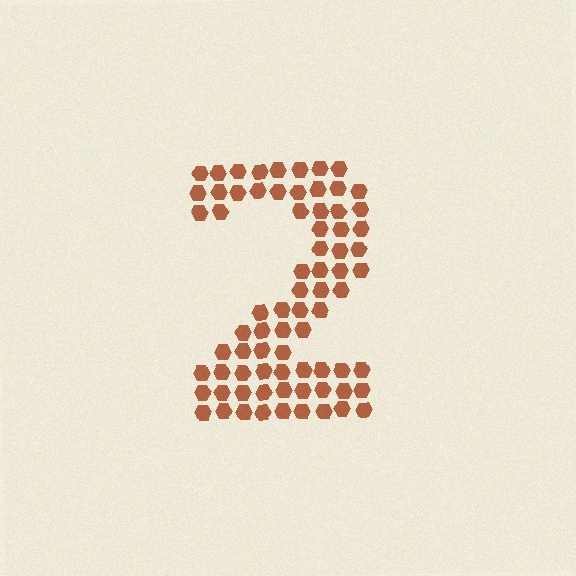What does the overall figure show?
The overall figure shows the digit 2.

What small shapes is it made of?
It is made of small hexagons.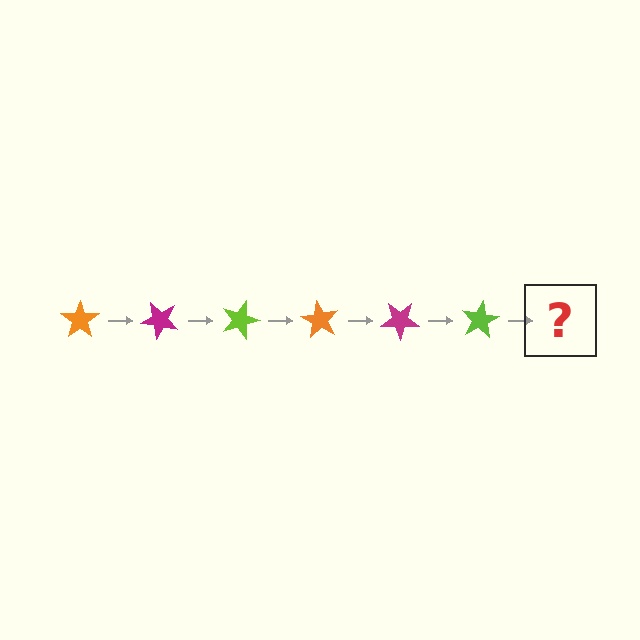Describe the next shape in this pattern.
It should be an orange star, rotated 270 degrees from the start.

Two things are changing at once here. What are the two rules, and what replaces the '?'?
The two rules are that it rotates 45 degrees each step and the color cycles through orange, magenta, and lime. The '?' should be an orange star, rotated 270 degrees from the start.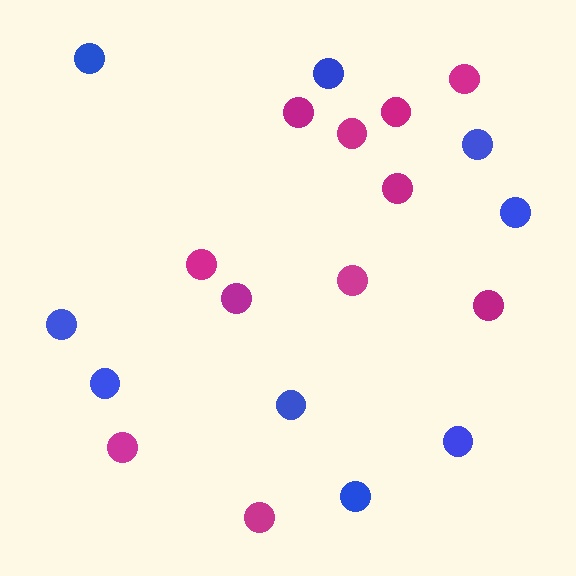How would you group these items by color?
There are 2 groups: one group of magenta circles (11) and one group of blue circles (9).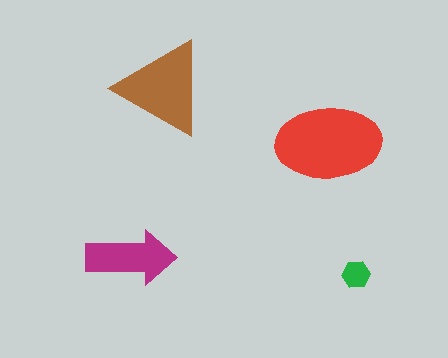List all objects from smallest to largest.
The green hexagon, the magenta arrow, the brown triangle, the red ellipse.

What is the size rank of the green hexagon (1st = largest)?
4th.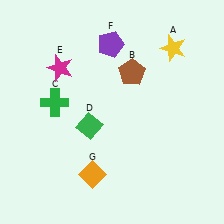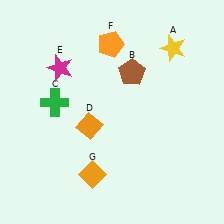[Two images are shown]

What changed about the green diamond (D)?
In Image 1, D is green. In Image 2, it changed to orange.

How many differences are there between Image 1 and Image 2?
There are 2 differences between the two images.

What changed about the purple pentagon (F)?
In Image 1, F is purple. In Image 2, it changed to orange.